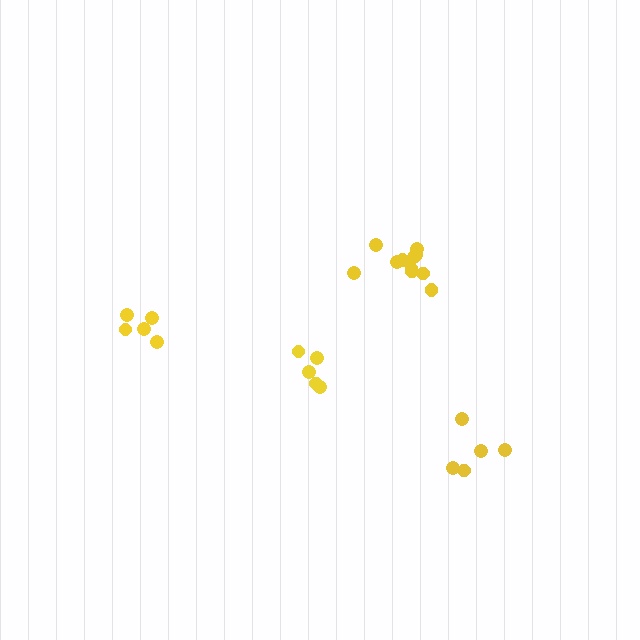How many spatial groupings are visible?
There are 4 spatial groupings.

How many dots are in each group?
Group 1: 5 dots, Group 2: 11 dots, Group 3: 5 dots, Group 4: 5 dots (26 total).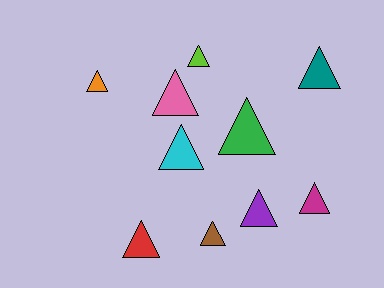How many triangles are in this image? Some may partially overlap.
There are 10 triangles.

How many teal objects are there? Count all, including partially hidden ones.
There is 1 teal object.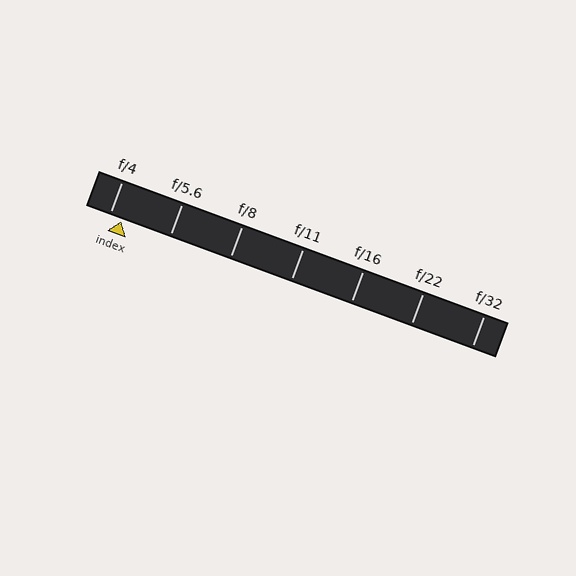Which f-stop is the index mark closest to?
The index mark is closest to f/4.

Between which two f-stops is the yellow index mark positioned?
The index mark is between f/4 and f/5.6.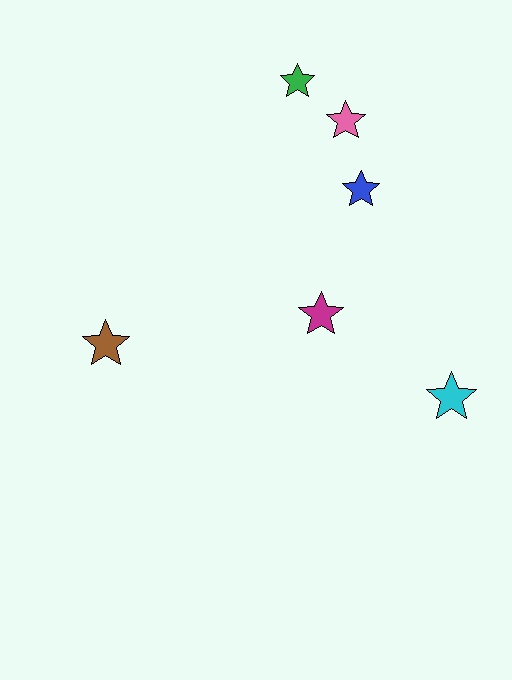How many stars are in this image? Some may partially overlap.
There are 6 stars.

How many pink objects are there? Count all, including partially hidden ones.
There is 1 pink object.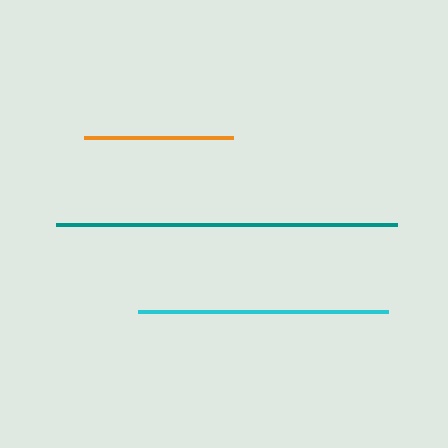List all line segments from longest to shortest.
From longest to shortest: teal, cyan, orange.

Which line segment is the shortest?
The orange line is the shortest at approximately 149 pixels.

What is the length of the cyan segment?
The cyan segment is approximately 250 pixels long.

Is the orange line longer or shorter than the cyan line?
The cyan line is longer than the orange line.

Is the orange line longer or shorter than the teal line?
The teal line is longer than the orange line.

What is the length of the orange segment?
The orange segment is approximately 149 pixels long.